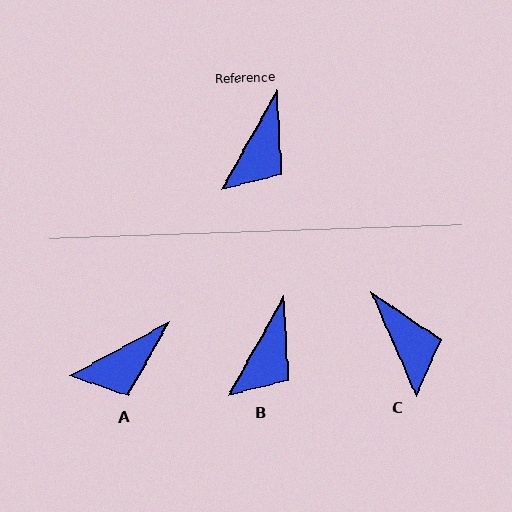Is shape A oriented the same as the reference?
No, it is off by about 32 degrees.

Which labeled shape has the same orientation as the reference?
B.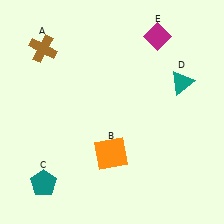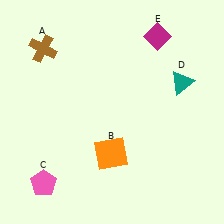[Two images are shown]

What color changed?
The pentagon (C) changed from teal in Image 1 to pink in Image 2.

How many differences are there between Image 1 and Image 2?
There is 1 difference between the two images.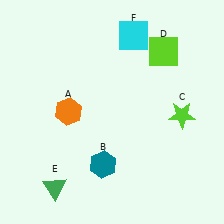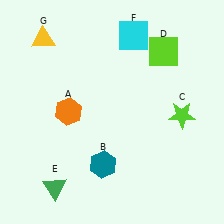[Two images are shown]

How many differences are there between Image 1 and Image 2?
There is 1 difference between the two images.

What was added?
A yellow triangle (G) was added in Image 2.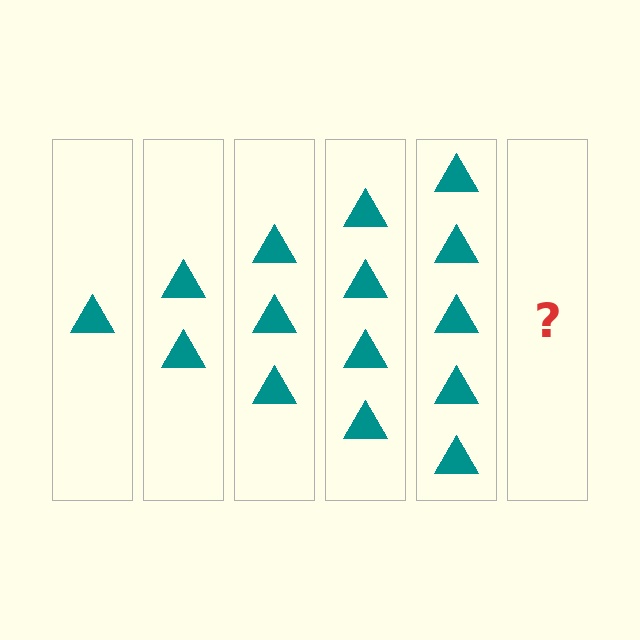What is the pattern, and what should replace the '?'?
The pattern is that each step adds one more triangle. The '?' should be 6 triangles.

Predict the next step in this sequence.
The next step is 6 triangles.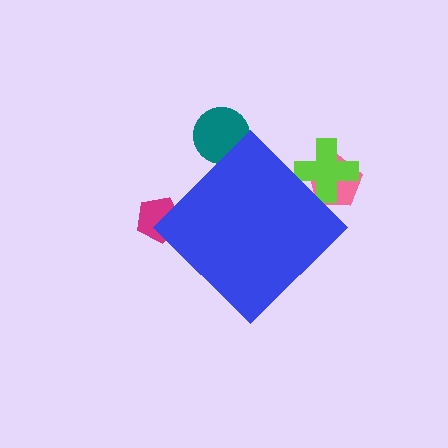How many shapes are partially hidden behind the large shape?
4 shapes are partially hidden.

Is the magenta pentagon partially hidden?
Yes, the magenta pentagon is partially hidden behind the blue diamond.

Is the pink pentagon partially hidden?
Yes, the pink pentagon is partially hidden behind the blue diamond.